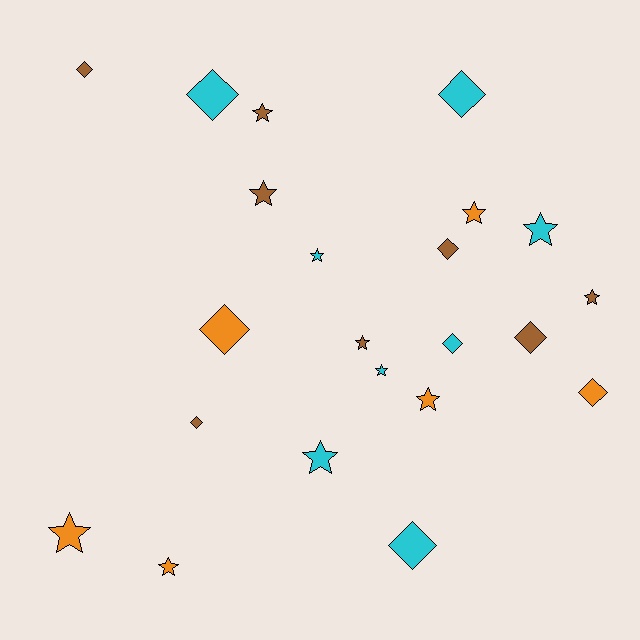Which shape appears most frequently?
Star, with 12 objects.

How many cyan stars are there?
There are 4 cyan stars.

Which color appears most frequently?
Brown, with 8 objects.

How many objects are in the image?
There are 22 objects.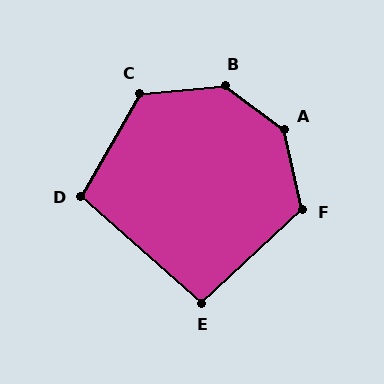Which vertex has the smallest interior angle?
E, at approximately 96 degrees.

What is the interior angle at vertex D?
Approximately 102 degrees (obtuse).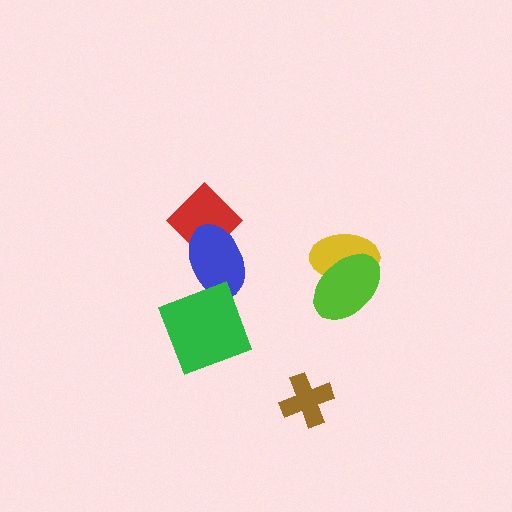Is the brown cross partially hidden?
No, no other shape covers it.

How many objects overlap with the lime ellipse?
1 object overlaps with the lime ellipse.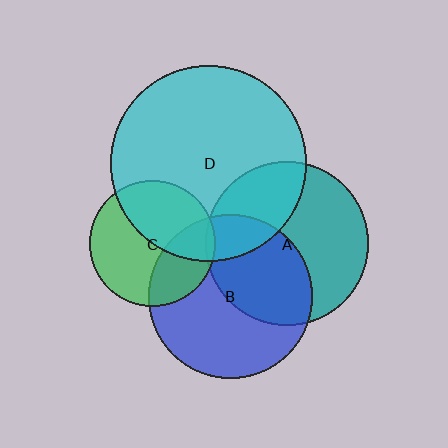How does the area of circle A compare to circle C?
Approximately 1.7 times.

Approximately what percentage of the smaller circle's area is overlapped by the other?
Approximately 40%.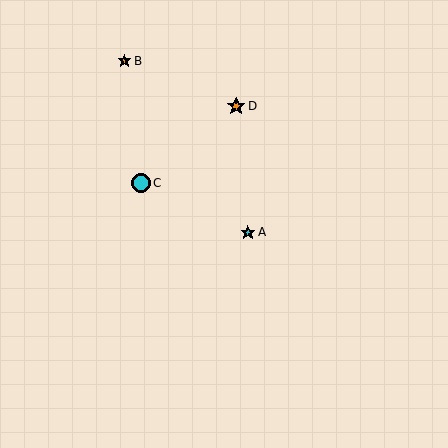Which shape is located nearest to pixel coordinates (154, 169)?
The cyan circle (labeled C) at (141, 183) is nearest to that location.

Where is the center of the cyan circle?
The center of the cyan circle is at (141, 183).